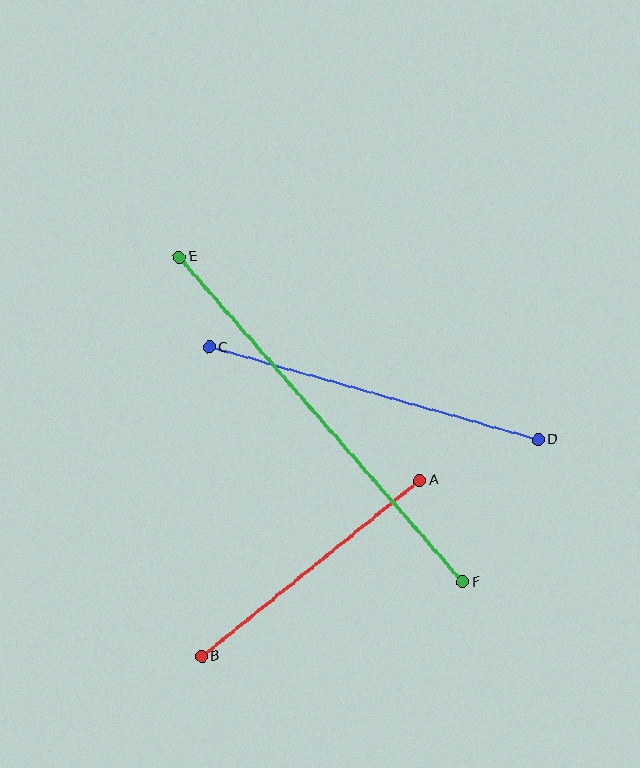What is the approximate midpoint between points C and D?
The midpoint is at approximately (374, 393) pixels.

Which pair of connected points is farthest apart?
Points E and F are farthest apart.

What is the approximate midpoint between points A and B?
The midpoint is at approximately (310, 568) pixels.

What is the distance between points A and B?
The distance is approximately 280 pixels.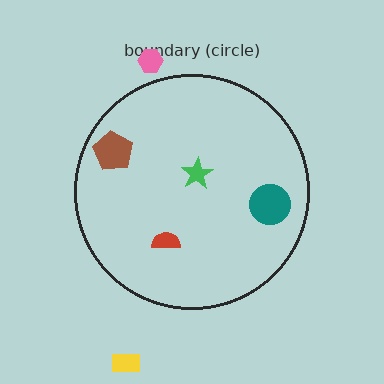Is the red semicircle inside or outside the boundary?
Inside.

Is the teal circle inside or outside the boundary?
Inside.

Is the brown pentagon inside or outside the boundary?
Inside.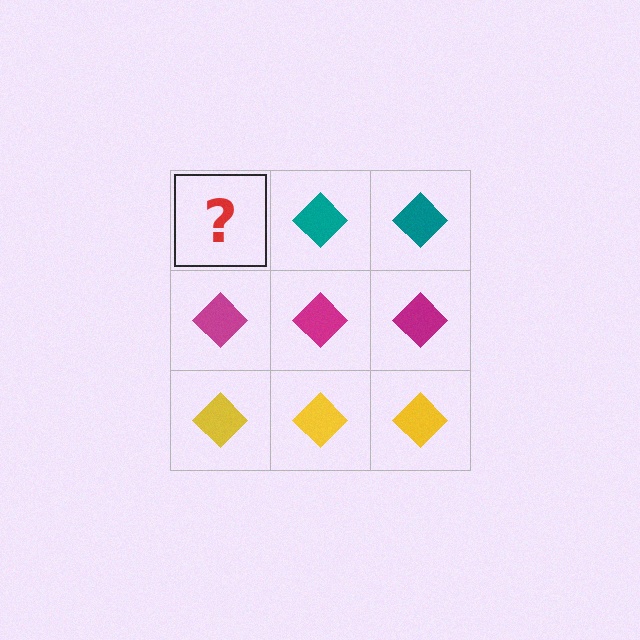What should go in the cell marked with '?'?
The missing cell should contain a teal diamond.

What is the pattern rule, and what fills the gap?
The rule is that each row has a consistent color. The gap should be filled with a teal diamond.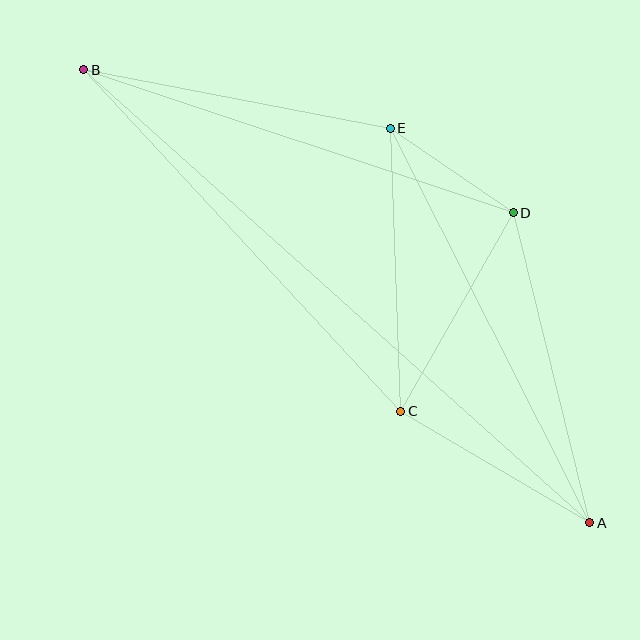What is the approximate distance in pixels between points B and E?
The distance between B and E is approximately 312 pixels.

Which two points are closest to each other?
Points D and E are closest to each other.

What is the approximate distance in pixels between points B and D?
The distance between B and D is approximately 453 pixels.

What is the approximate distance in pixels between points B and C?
The distance between B and C is approximately 465 pixels.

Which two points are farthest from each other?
Points A and B are farthest from each other.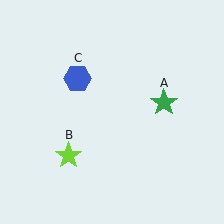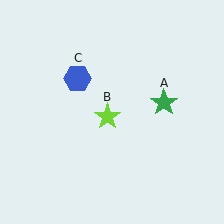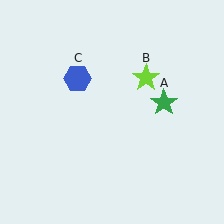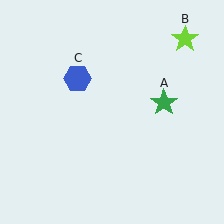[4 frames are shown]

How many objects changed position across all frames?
1 object changed position: lime star (object B).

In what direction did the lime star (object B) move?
The lime star (object B) moved up and to the right.